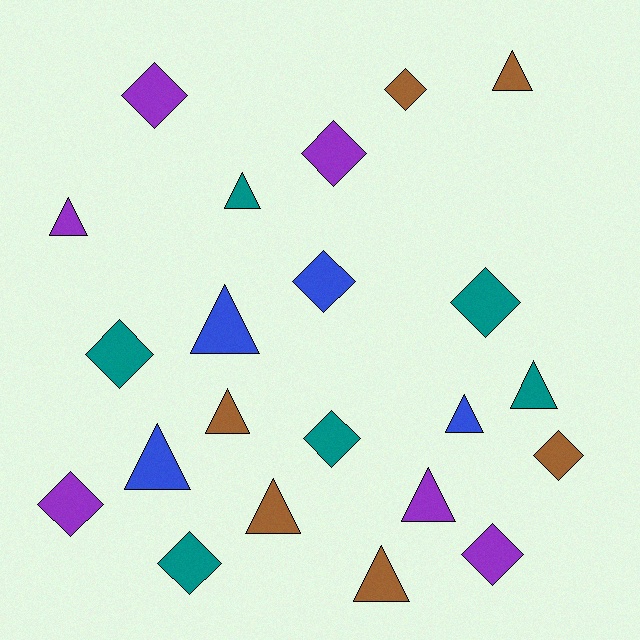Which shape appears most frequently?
Triangle, with 11 objects.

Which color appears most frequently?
Teal, with 6 objects.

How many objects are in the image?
There are 22 objects.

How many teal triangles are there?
There are 2 teal triangles.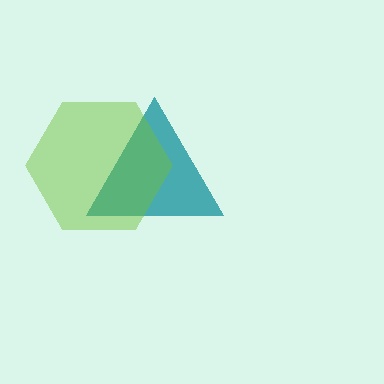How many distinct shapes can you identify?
There are 2 distinct shapes: a teal triangle, a lime hexagon.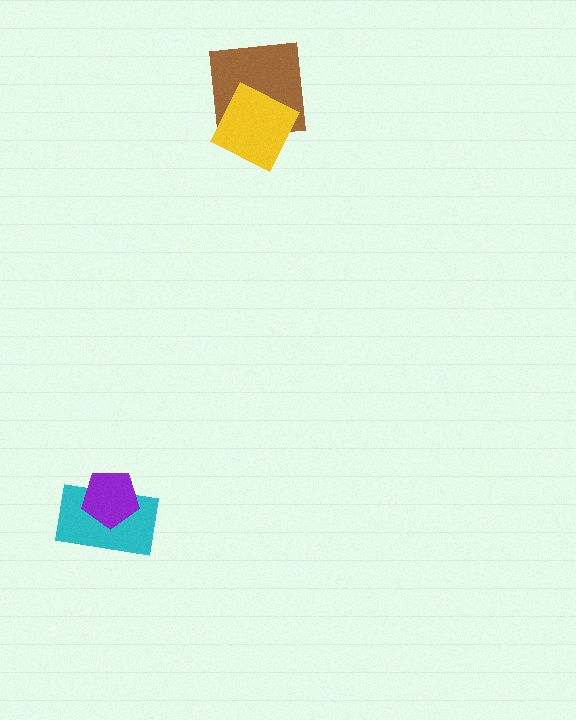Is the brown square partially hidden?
Yes, it is partially covered by another shape.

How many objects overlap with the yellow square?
1 object overlaps with the yellow square.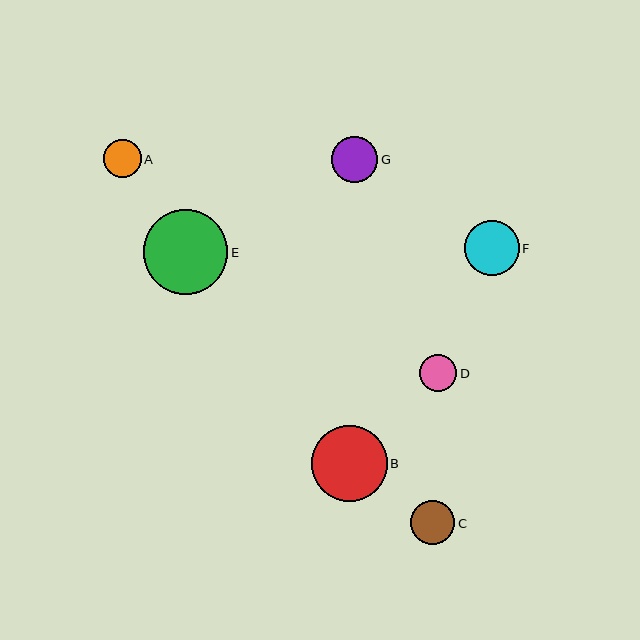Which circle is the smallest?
Circle D is the smallest with a size of approximately 37 pixels.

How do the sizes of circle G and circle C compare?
Circle G and circle C are approximately the same size.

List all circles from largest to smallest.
From largest to smallest: E, B, F, G, C, A, D.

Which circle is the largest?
Circle E is the largest with a size of approximately 85 pixels.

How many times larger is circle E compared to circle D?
Circle E is approximately 2.3 times the size of circle D.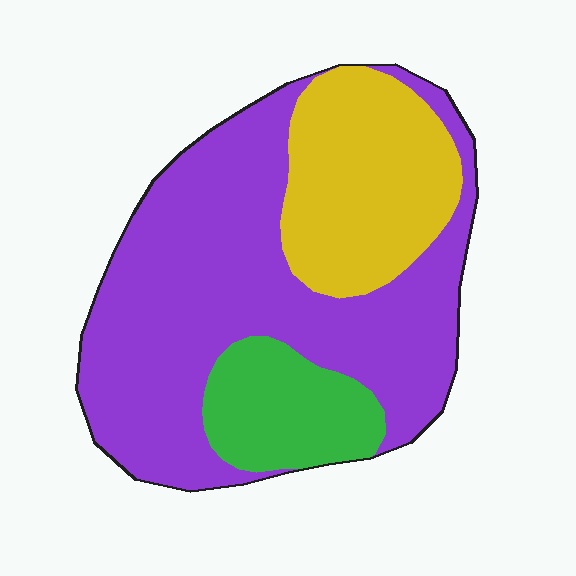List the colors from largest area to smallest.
From largest to smallest: purple, yellow, green.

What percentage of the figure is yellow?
Yellow takes up about one quarter (1/4) of the figure.